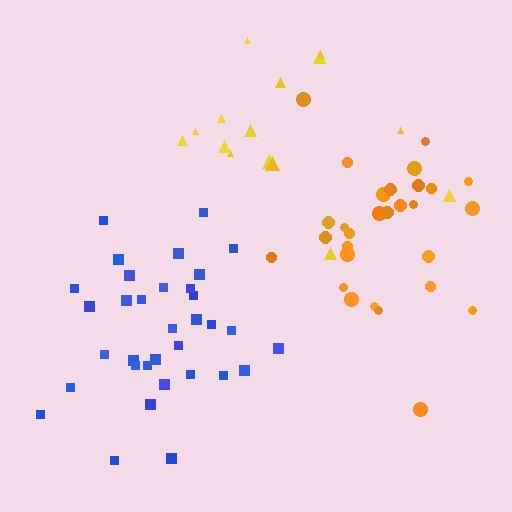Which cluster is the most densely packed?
Orange.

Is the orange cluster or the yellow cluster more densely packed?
Orange.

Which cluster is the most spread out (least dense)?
Yellow.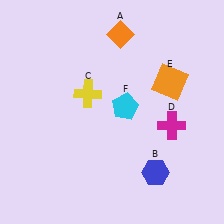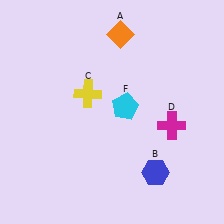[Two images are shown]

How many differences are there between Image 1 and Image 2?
There is 1 difference between the two images.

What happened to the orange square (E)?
The orange square (E) was removed in Image 2. It was in the top-right area of Image 1.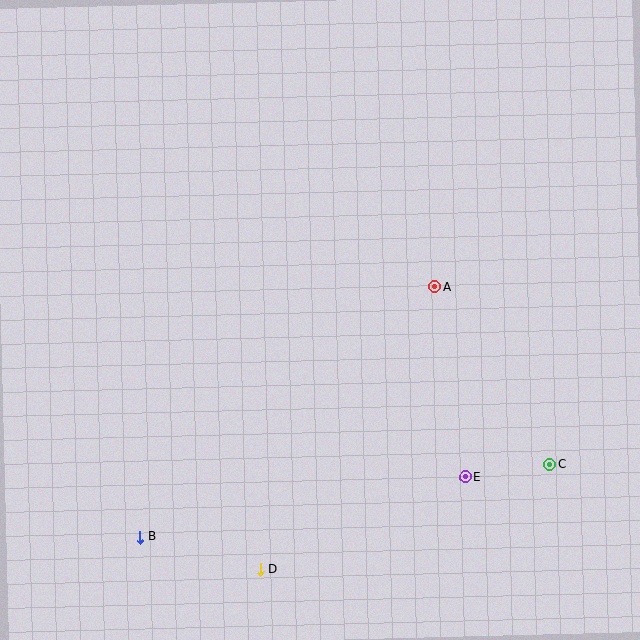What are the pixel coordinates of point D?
Point D is at (261, 569).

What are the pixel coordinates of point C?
Point C is at (549, 465).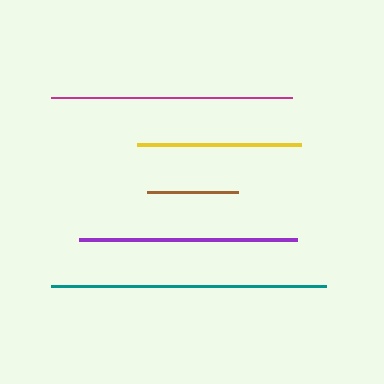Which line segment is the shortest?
The brown line is the shortest at approximately 91 pixels.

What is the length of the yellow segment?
The yellow segment is approximately 164 pixels long.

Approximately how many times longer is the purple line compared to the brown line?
The purple line is approximately 2.4 times the length of the brown line.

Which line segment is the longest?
The teal line is the longest at approximately 275 pixels.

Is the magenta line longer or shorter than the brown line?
The magenta line is longer than the brown line.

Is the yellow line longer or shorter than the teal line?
The teal line is longer than the yellow line.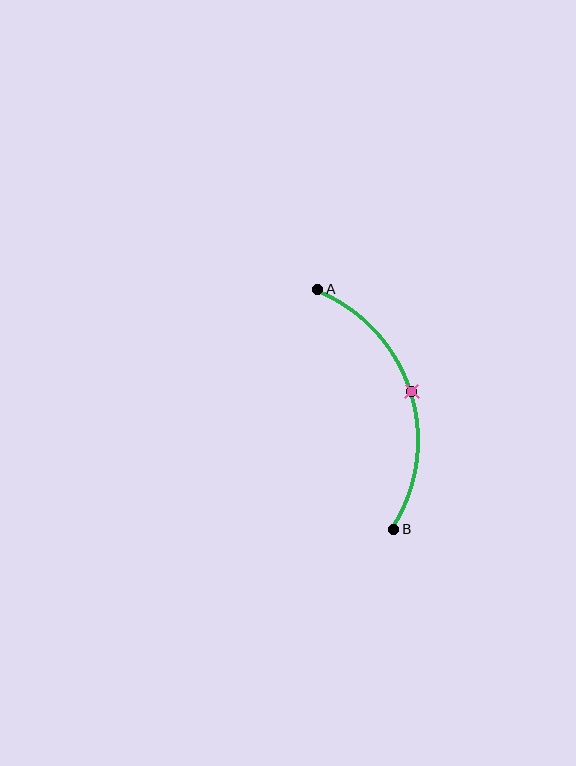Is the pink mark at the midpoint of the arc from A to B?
Yes. The pink mark lies on the arc at equal arc-length from both A and B — it is the arc midpoint.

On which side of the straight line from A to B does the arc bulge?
The arc bulges to the right of the straight line connecting A and B.